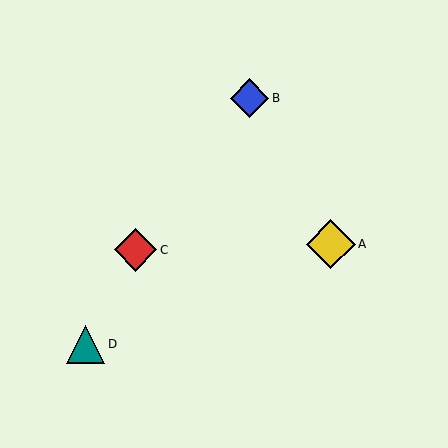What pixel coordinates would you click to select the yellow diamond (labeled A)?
Click at (331, 244) to select the yellow diamond A.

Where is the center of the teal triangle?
The center of the teal triangle is at (86, 344).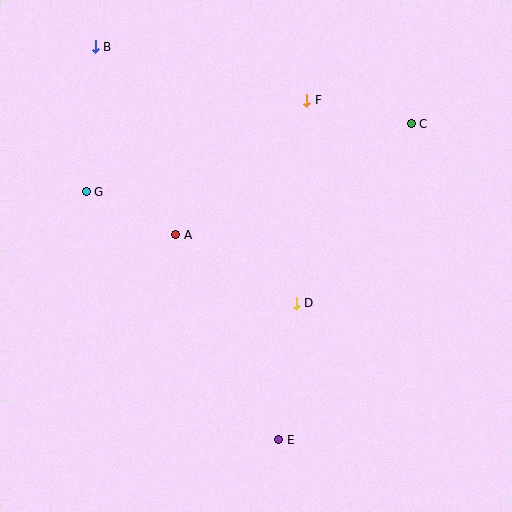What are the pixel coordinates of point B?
Point B is at (95, 47).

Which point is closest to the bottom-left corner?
Point E is closest to the bottom-left corner.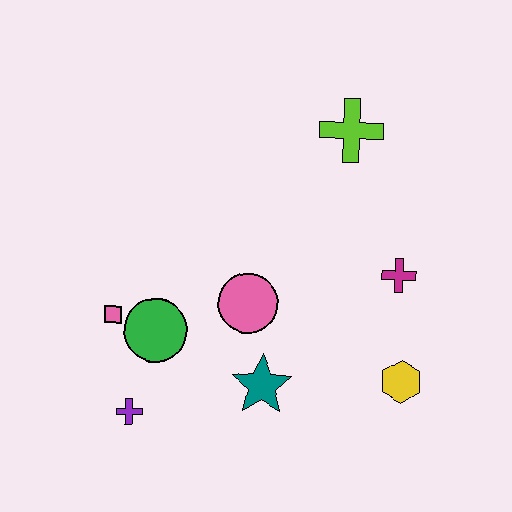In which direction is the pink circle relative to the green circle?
The pink circle is to the right of the green circle.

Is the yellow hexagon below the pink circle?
Yes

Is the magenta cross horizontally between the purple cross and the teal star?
No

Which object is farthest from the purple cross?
The lime cross is farthest from the purple cross.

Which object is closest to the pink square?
The green circle is closest to the pink square.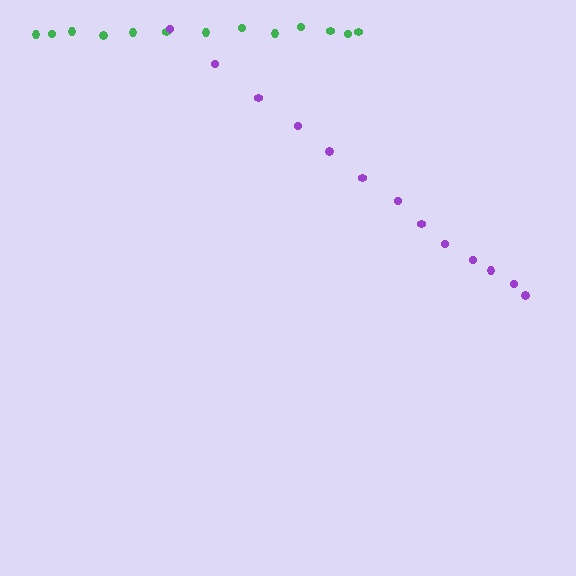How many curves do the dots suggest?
There are 2 distinct paths.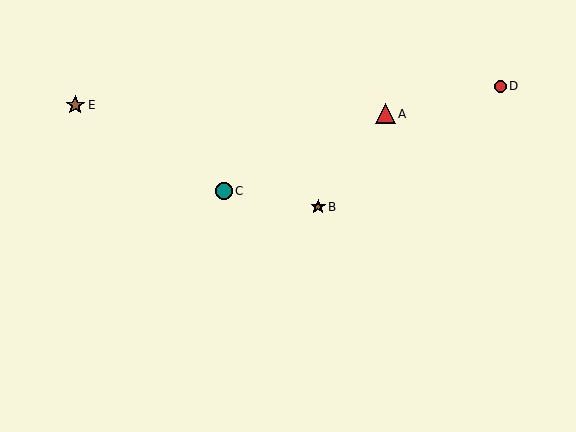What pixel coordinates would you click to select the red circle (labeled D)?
Click at (500, 86) to select the red circle D.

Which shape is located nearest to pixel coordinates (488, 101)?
The red circle (labeled D) at (500, 86) is nearest to that location.